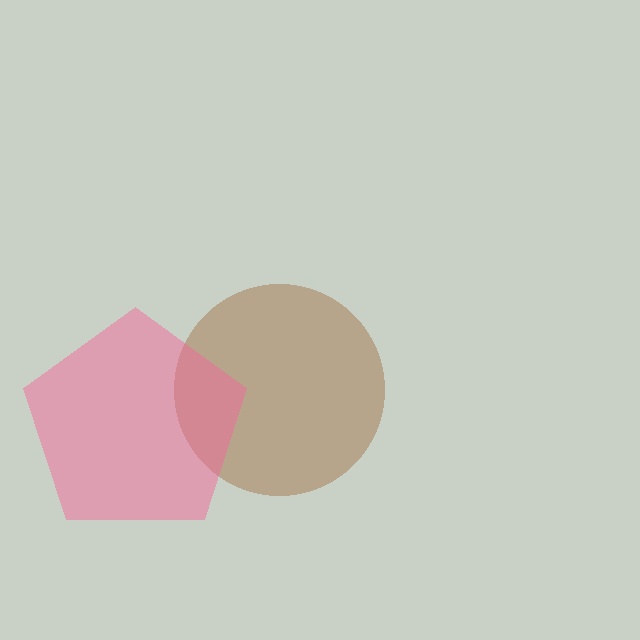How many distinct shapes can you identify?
There are 2 distinct shapes: a brown circle, a pink pentagon.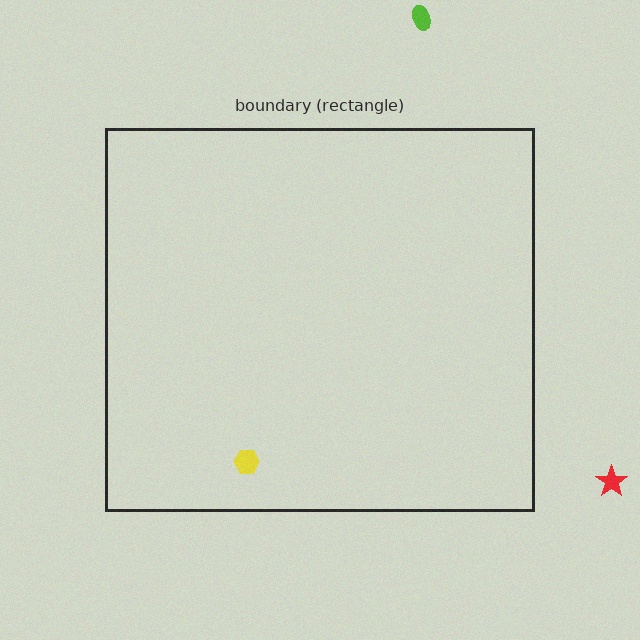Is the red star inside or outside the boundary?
Outside.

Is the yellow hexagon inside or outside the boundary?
Inside.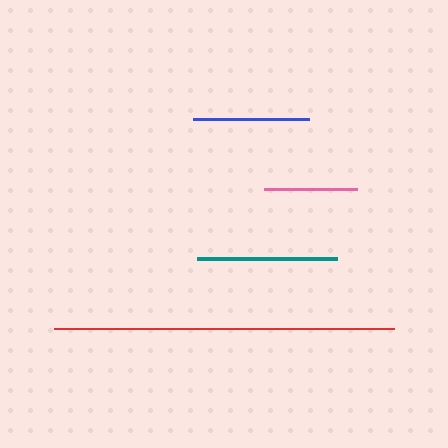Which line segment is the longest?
The red line is the longest at approximately 340 pixels.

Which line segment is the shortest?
The pink line is the shortest at approximately 93 pixels.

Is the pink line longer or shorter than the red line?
The red line is longer than the pink line.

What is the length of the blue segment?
The blue segment is approximately 117 pixels long.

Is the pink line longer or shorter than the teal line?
The teal line is longer than the pink line.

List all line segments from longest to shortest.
From longest to shortest: red, teal, blue, pink.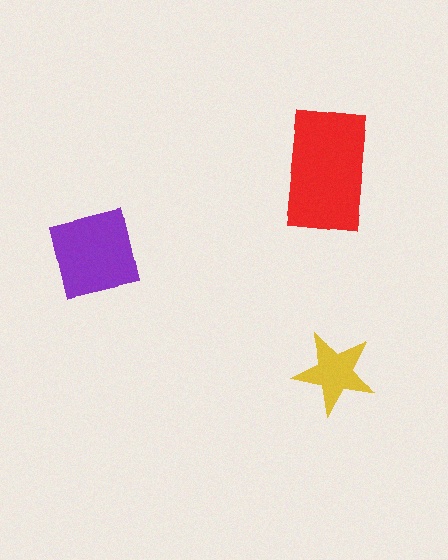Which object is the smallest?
The yellow star.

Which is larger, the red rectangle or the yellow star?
The red rectangle.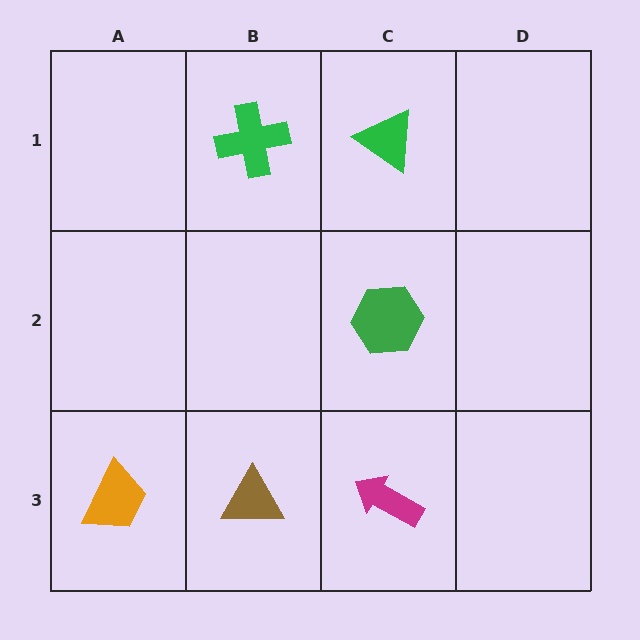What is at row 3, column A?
An orange trapezoid.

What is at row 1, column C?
A green triangle.